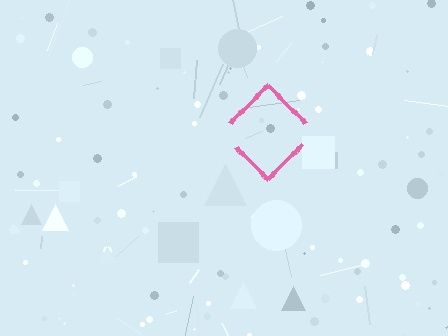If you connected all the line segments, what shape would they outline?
They would outline a diamond.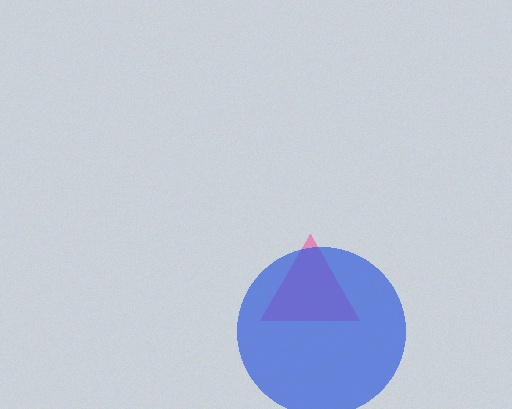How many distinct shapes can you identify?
There are 2 distinct shapes: a pink triangle, a blue circle.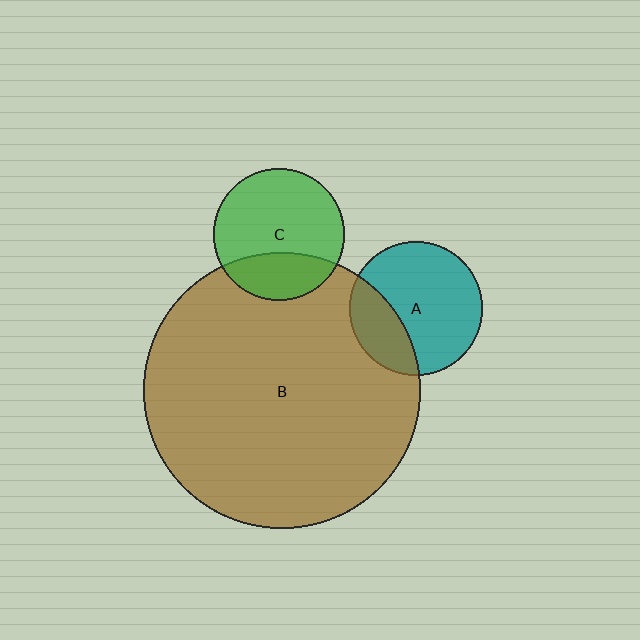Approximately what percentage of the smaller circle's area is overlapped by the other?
Approximately 30%.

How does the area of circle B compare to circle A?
Approximately 4.3 times.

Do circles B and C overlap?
Yes.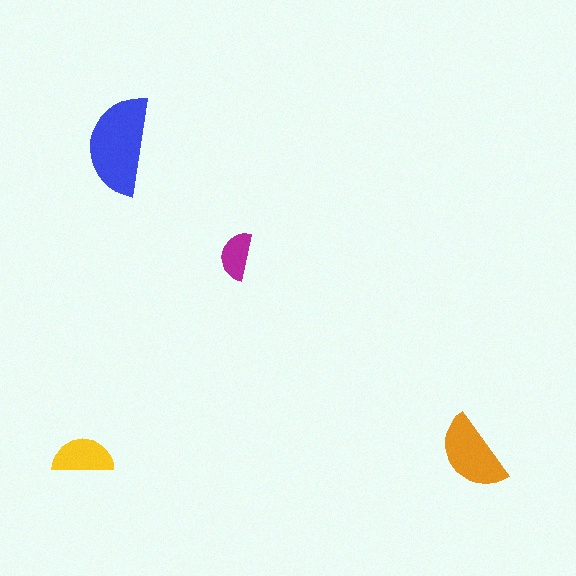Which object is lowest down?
The orange semicircle is bottommost.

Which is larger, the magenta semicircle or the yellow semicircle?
The yellow one.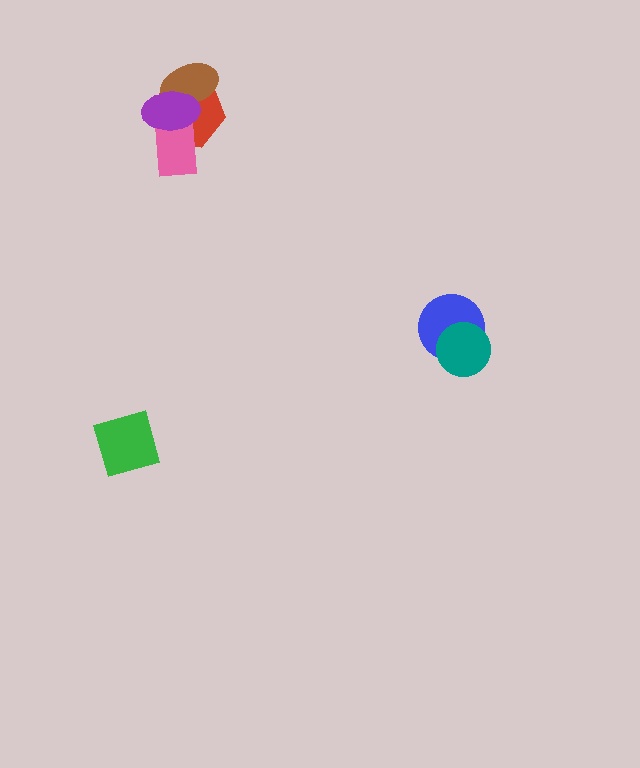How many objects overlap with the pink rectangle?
2 objects overlap with the pink rectangle.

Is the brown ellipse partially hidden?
Yes, it is partially covered by another shape.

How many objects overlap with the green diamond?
0 objects overlap with the green diamond.